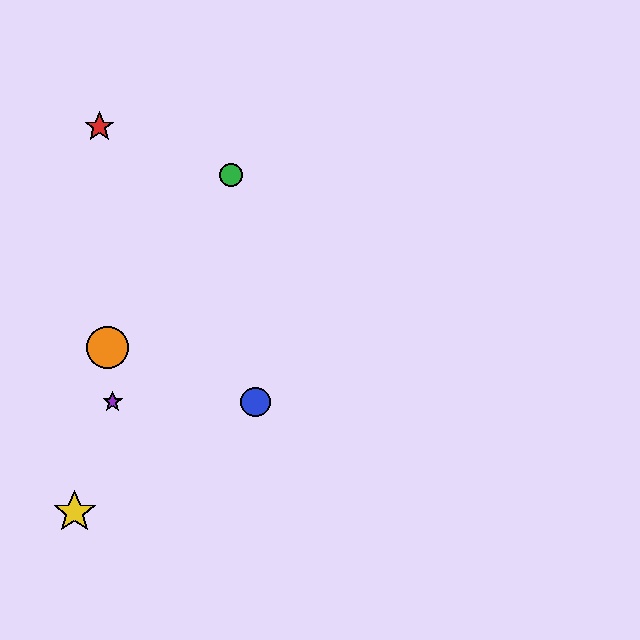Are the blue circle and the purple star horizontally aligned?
Yes, both are at y≈402.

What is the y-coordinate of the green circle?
The green circle is at y≈175.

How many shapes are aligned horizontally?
2 shapes (the blue circle, the purple star) are aligned horizontally.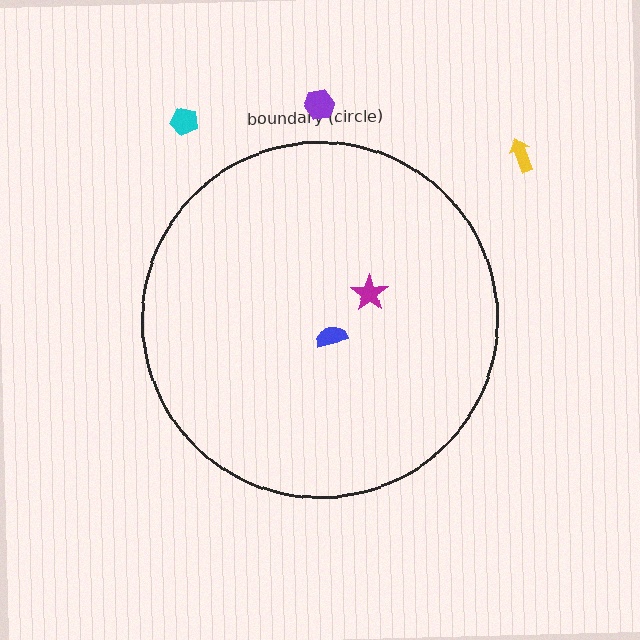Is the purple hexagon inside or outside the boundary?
Outside.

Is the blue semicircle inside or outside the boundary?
Inside.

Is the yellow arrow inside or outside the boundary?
Outside.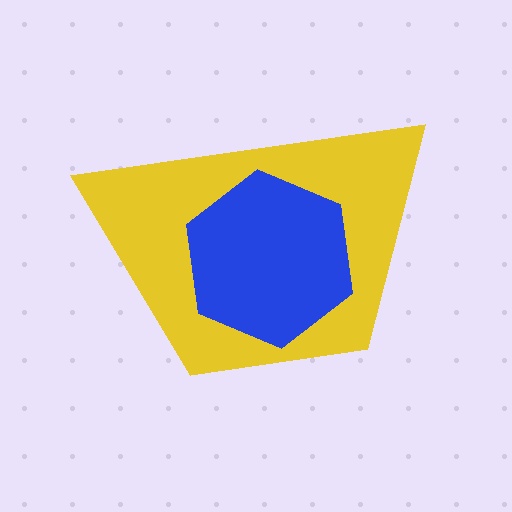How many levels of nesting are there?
2.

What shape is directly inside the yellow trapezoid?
The blue hexagon.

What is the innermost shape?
The blue hexagon.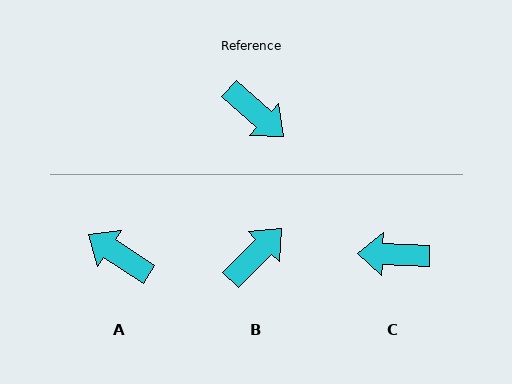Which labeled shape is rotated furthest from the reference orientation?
A, about 172 degrees away.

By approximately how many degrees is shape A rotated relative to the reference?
Approximately 172 degrees clockwise.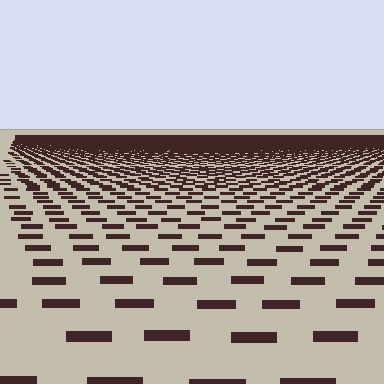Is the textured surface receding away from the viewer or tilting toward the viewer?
The surface is receding away from the viewer. Texture elements get smaller and denser toward the top.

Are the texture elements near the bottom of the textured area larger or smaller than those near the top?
Larger. Near the bottom, elements are closer to the viewer and appear at a bigger on-screen size.